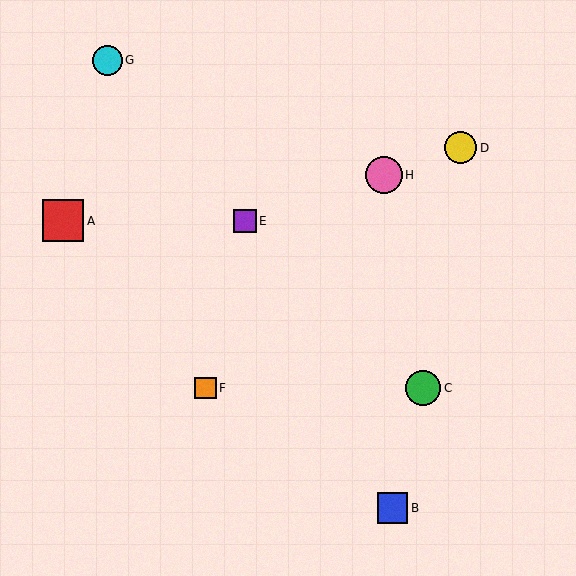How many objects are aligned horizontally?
2 objects (C, F) are aligned horizontally.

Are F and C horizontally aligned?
Yes, both are at y≈388.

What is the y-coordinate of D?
Object D is at y≈148.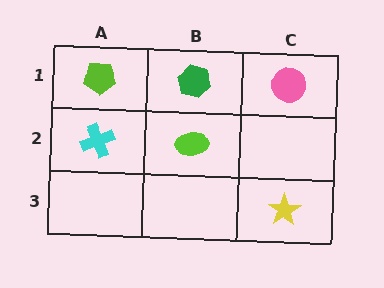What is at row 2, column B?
A lime ellipse.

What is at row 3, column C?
A yellow star.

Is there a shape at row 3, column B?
No, that cell is empty.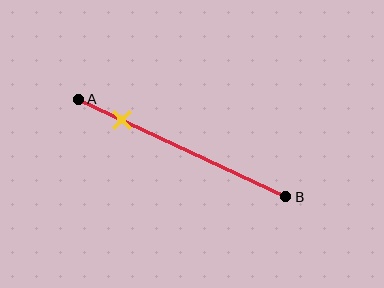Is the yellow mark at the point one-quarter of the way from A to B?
No, the mark is at about 20% from A, not at the 25% one-quarter point.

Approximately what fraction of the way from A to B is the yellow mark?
The yellow mark is approximately 20% of the way from A to B.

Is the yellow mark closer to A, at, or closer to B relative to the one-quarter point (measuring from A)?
The yellow mark is closer to point A than the one-quarter point of segment AB.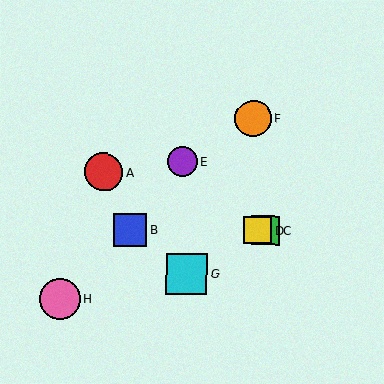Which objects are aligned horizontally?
Objects B, C, D are aligned horizontally.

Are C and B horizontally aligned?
Yes, both are at y≈230.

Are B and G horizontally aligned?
No, B is at y≈230 and G is at y≈274.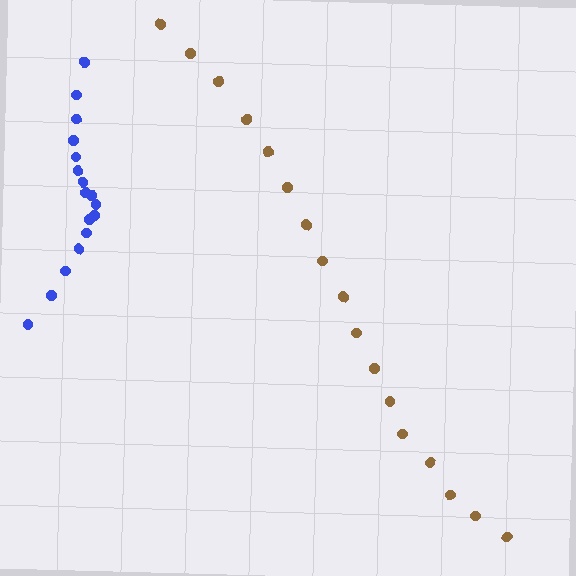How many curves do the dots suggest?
There are 2 distinct paths.